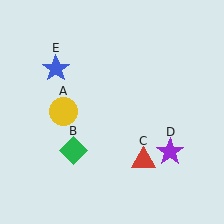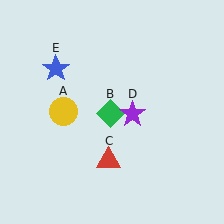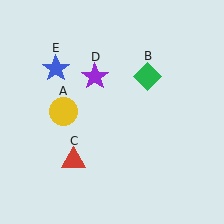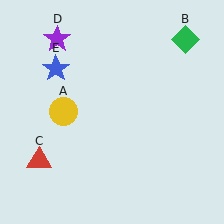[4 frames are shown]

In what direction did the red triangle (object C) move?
The red triangle (object C) moved left.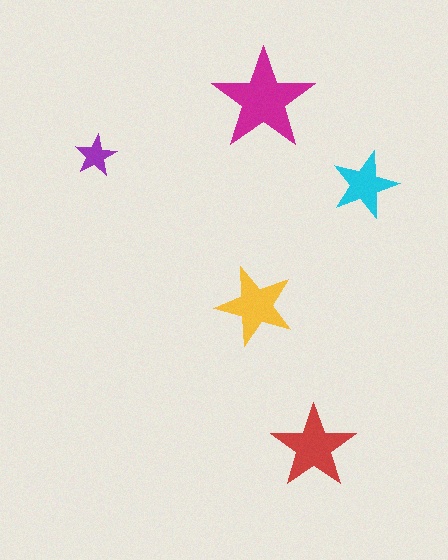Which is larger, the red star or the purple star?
The red one.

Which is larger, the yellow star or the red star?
The red one.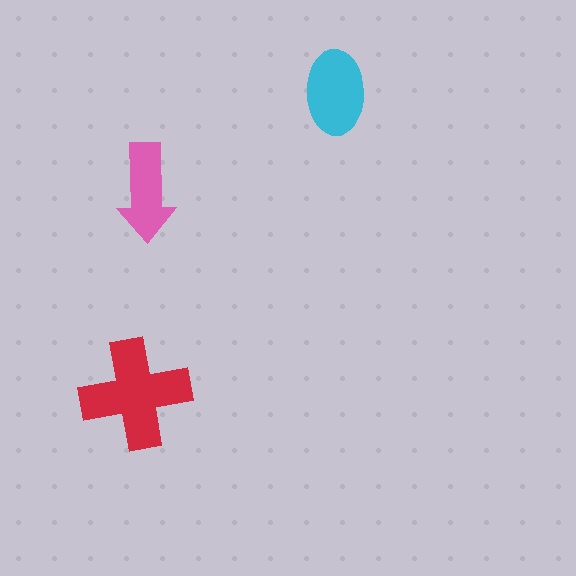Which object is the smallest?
The pink arrow.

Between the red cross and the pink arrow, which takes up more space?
The red cross.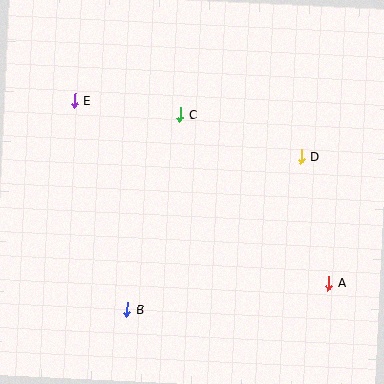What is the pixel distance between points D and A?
The distance between D and A is 130 pixels.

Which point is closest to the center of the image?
Point C at (180, 115) is closest to the center.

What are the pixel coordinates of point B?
Point B is at (127, 309).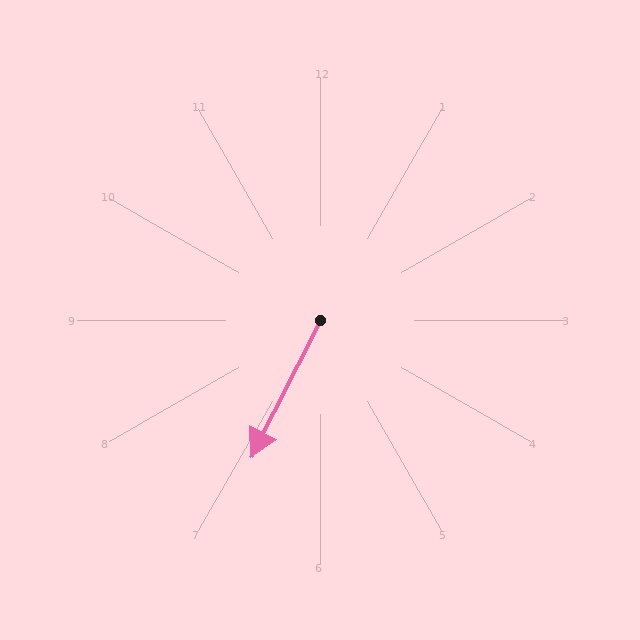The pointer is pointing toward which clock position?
Roughly 7 o'clock.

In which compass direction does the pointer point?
Southwest.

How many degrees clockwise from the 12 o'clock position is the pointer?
Approximately 207 degrees.